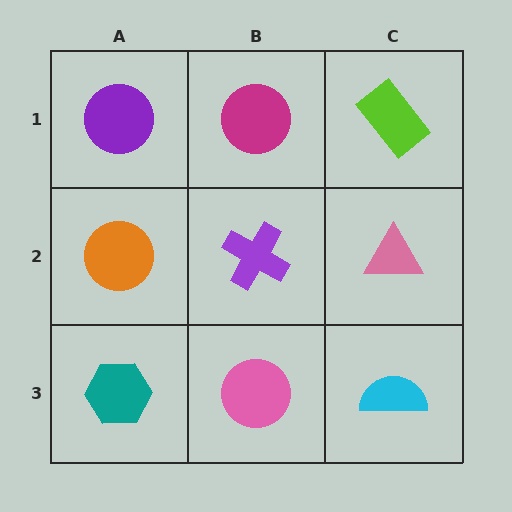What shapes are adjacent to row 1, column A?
An orange circle (row 2, column A), a magenta circle (row 1, column B).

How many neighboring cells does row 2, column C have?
3.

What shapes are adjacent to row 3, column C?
A pink triangle (row 2, column C), a pink circle (row 3, column B).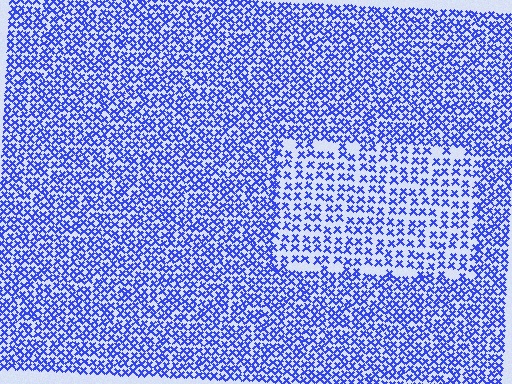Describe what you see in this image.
The image contains small blue elements arranged at two different densities. A rectangle-shaped region is visible where the elements are less densely packed than the surrounding area.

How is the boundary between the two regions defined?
The boundary is defined by a change in element density (approximately 1.7x ratio). All elements are the same color, size, and shape.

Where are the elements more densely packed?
The elements are more densely packed outside the rectangle boundary.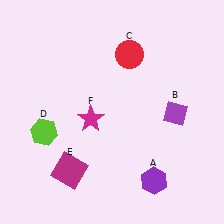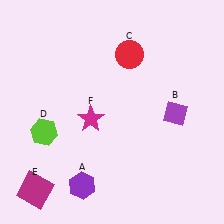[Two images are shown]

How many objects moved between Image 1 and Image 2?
2 objects moved between the two images.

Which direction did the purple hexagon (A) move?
The purple hexagon (A) moved left.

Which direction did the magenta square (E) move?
The magenta square (E) moved left.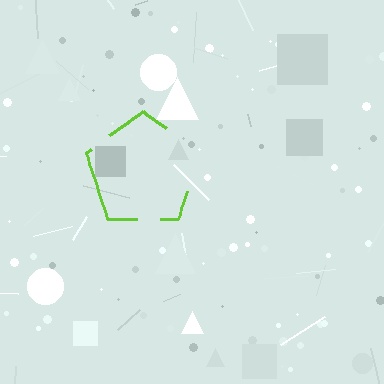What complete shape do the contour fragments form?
The contour fragments form a pentagon.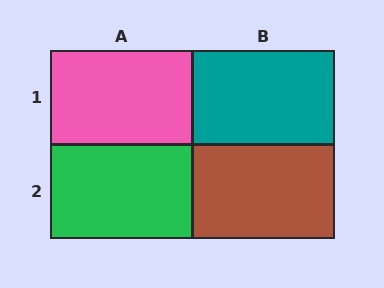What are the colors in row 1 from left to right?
Pink, teal.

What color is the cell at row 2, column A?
Green.